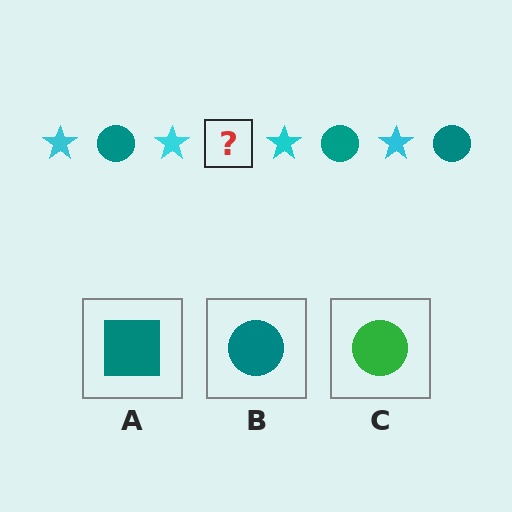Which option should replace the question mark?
Option B.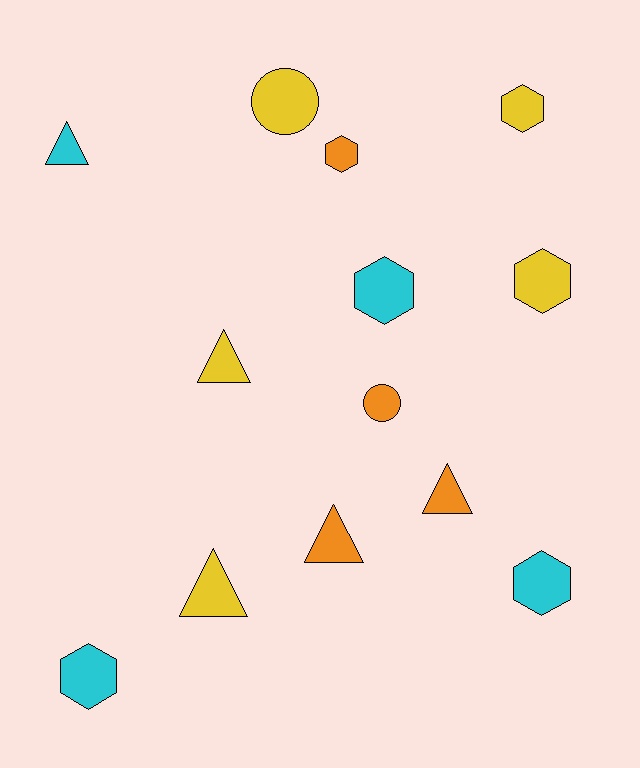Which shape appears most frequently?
Hexagon, with 6 objects.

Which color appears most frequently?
Yellow, with 5 objects.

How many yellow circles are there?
There is 1 yellow circle.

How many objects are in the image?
There are 13 objects.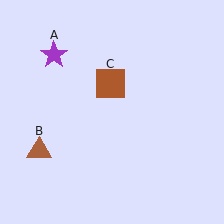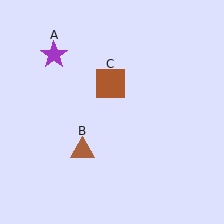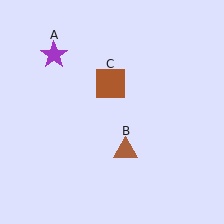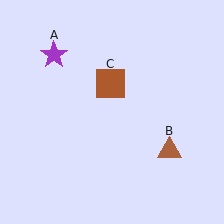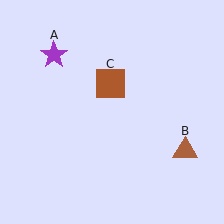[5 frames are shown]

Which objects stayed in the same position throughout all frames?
Purple star (object A) and brown square (object C) remained stationary.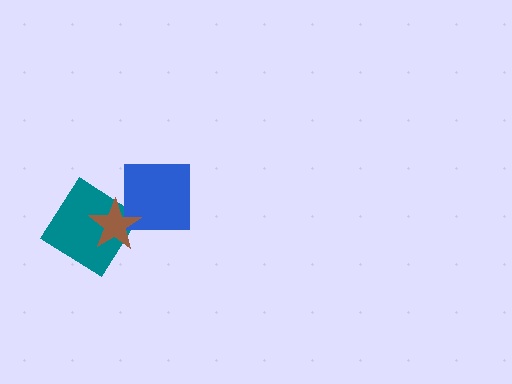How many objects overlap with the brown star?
2 objects overlap with the brown star.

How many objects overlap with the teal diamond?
1 object overlaps with the teal diamond.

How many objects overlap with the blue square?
1 object overlaps with the blue square.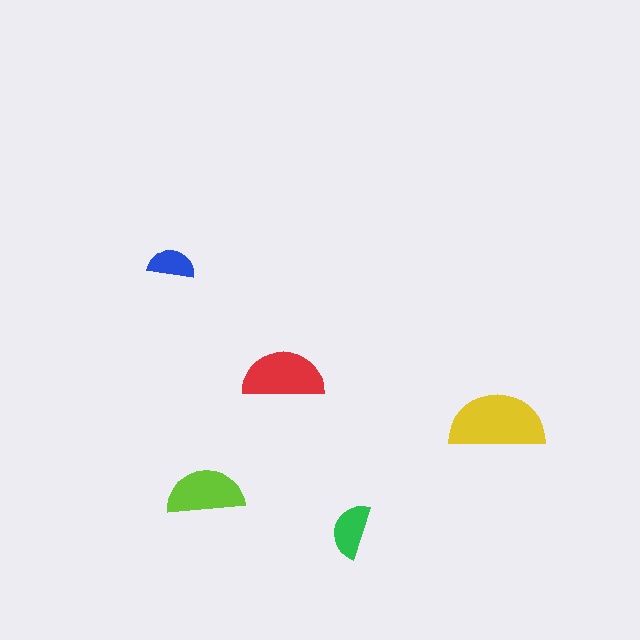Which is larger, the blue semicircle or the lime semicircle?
The lime one.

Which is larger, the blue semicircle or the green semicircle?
The green one.